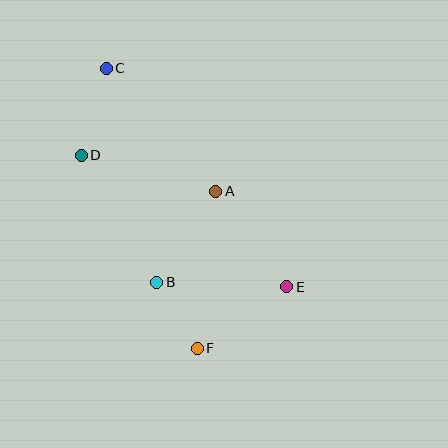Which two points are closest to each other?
Points B and F are closest to each other.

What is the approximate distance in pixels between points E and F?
The distance between E and F is approximately 109 pixels.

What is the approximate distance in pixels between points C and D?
The distance between C and D is approximately 90 pixels.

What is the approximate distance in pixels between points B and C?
The distance between B and C is approximately 220 pixels.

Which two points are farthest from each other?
Points C and F are farthest from each other.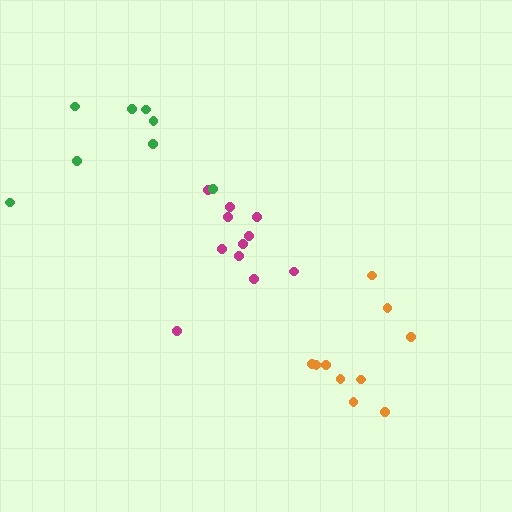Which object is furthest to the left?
The green cluster is leftmost.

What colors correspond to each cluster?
The clusters are colored: magenta, green, orange.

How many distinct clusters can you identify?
There are 3 distinct clusters.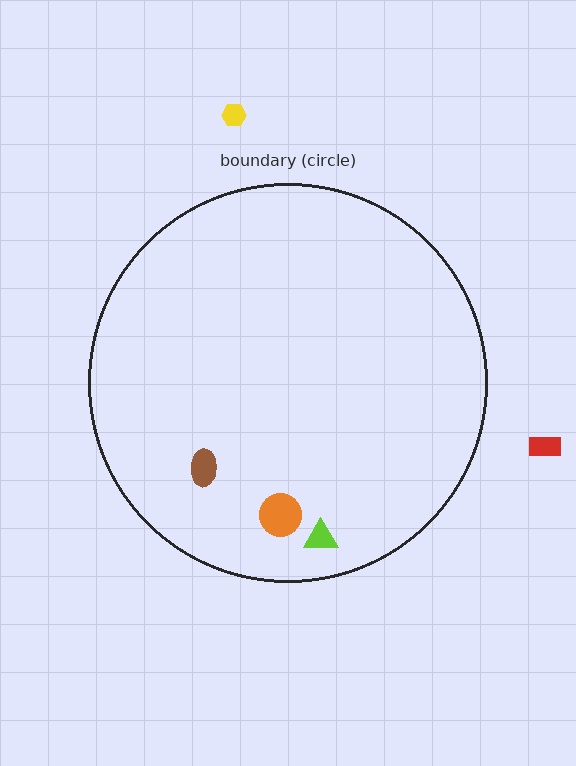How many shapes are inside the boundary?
3 inside, 2 outside.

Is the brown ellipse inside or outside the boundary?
Inside.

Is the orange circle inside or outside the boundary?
Inside.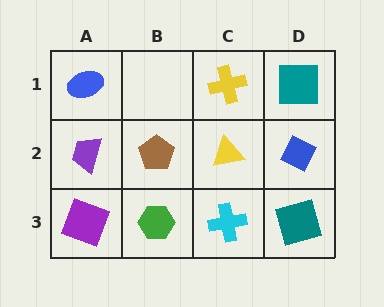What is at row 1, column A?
A blue ellipse.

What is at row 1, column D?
A teal square.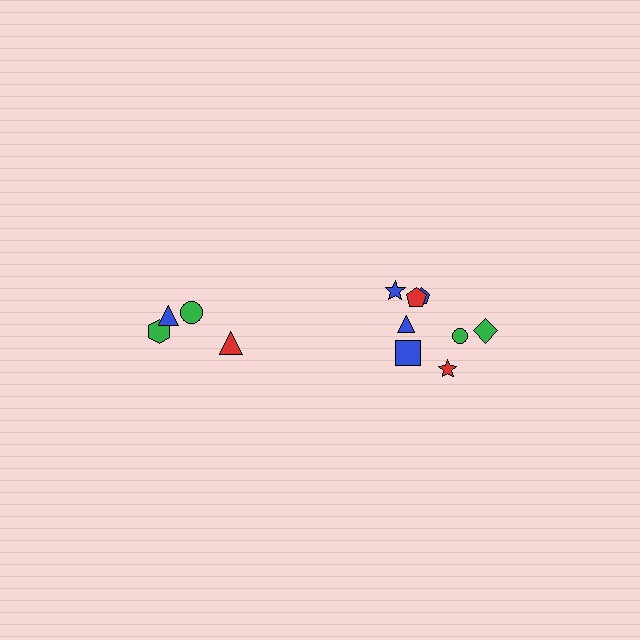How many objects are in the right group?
There are 8 objects.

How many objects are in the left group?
There are 4 objects.